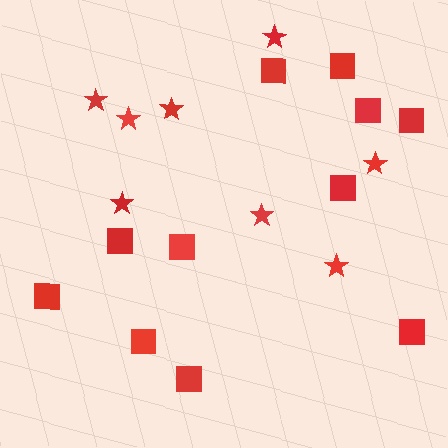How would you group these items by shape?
There are 2 groups: one group of stars (8) and one group of squares (11).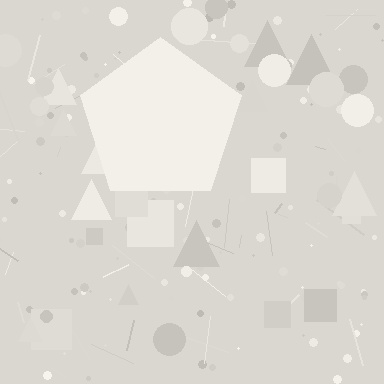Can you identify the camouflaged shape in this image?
The camouflaged shape is a pentagon.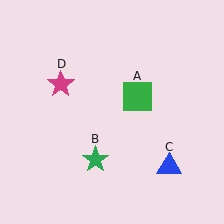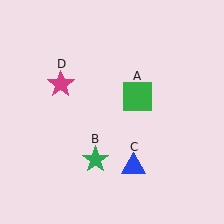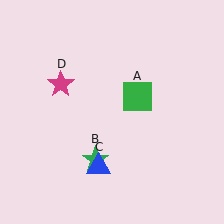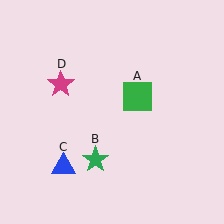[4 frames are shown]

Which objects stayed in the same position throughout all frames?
Green square (object A) and green star (object B) and magenta star (object D) remained stationary.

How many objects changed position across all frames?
1 object changed position: blue triangle (object C).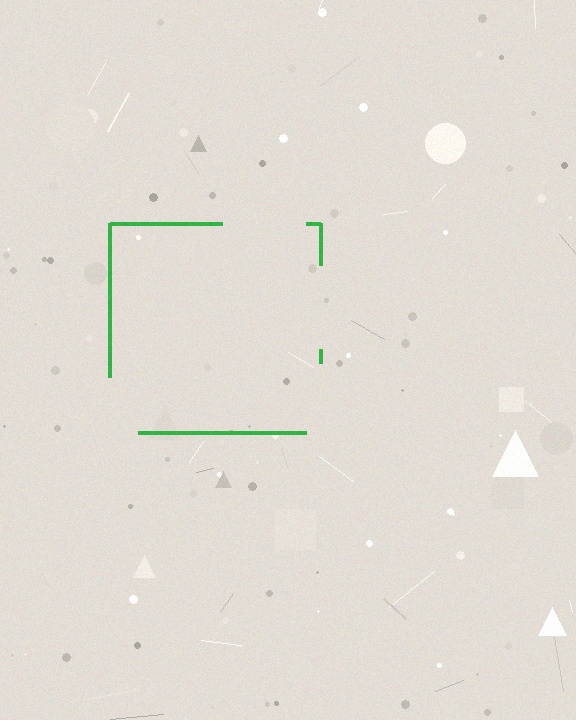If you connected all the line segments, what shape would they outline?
They would outline a square.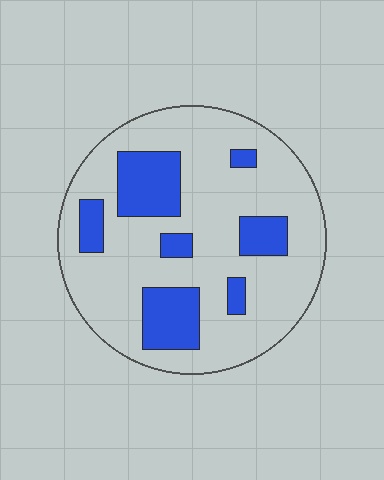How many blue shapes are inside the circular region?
7.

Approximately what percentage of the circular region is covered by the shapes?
Approximately 25%.